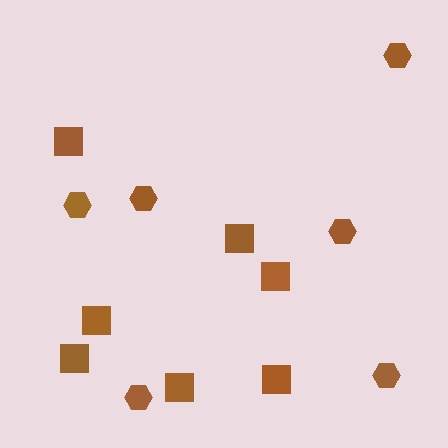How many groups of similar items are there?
There are 2 groups: one group of squares (7) and one group of hexagons (6).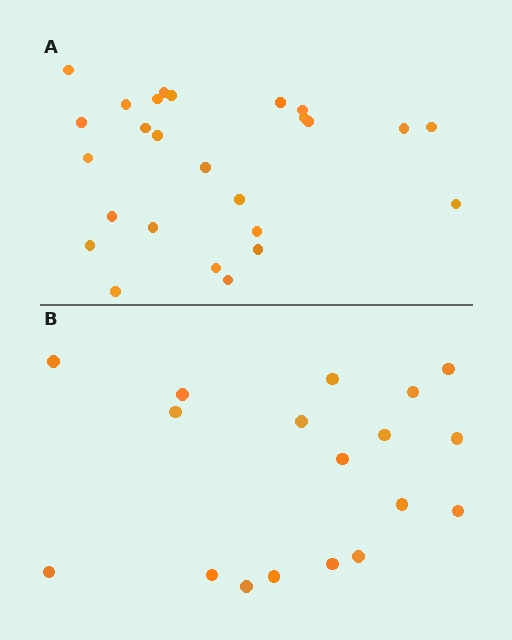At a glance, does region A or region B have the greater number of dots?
Region A (the top region) has more dots.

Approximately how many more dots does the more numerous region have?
Region A has roughly 8 or so more dots than region B.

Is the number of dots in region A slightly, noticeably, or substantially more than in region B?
Region A has noticeably more, but not dramatically so. The ratio is roughly 1.4 to 1.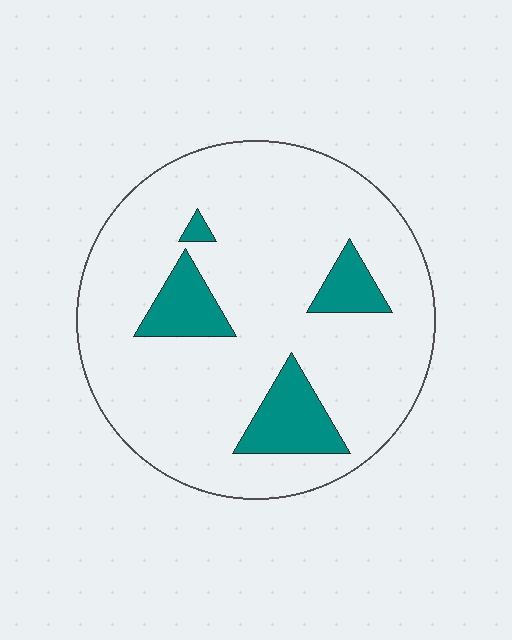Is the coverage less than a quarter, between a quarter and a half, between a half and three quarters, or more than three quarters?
Less than a quarter.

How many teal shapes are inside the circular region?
4.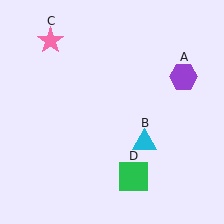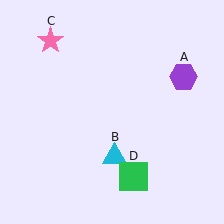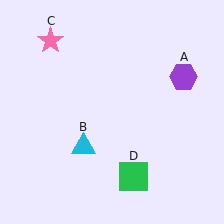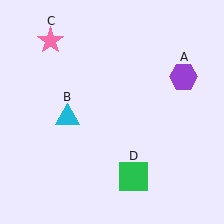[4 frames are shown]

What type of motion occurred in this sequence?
The cyan triangle (object B) rotated clockwise around the center of the scene.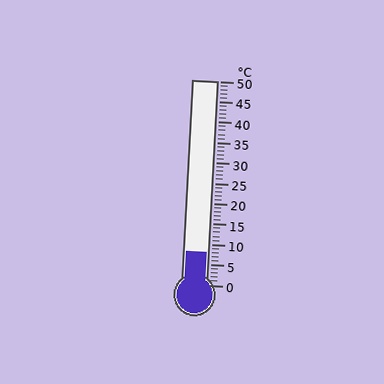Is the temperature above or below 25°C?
The temperature is below 25°C.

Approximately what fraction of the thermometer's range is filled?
The thermometer is filled to approximately 15% of its range.